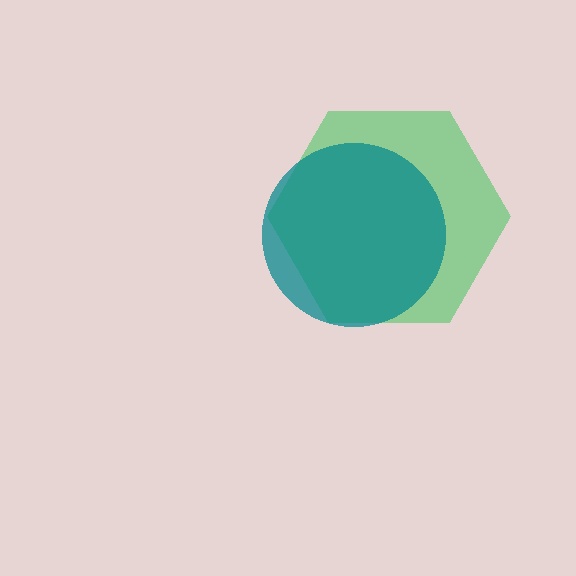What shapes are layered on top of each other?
The layered shapes are: a green hexagon, a teal circle.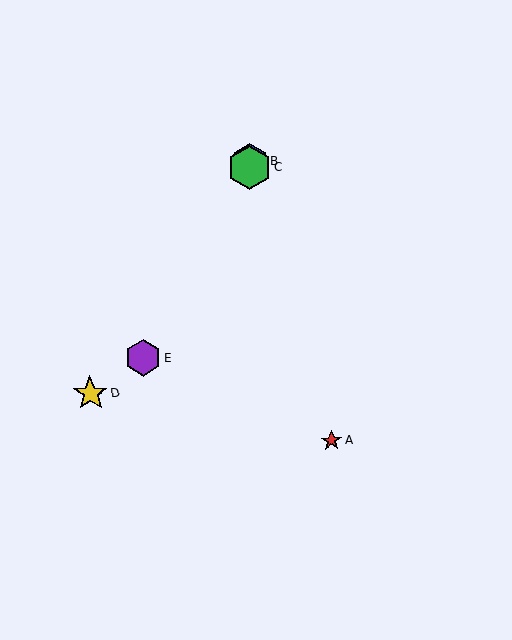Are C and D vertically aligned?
No, C is at x≈250 and D is at x≈90.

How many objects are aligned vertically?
2 objects (B, C) are aligned vertically.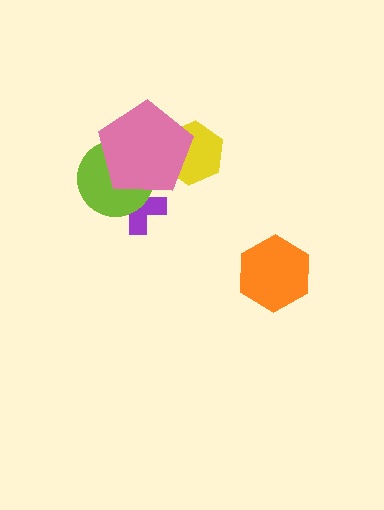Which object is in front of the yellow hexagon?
The pink pentagon is in front of the yellow hexagon.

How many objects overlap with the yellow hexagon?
1 object overlaps with the yellow hexagon.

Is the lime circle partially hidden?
Yes, it is partially covered by another shape.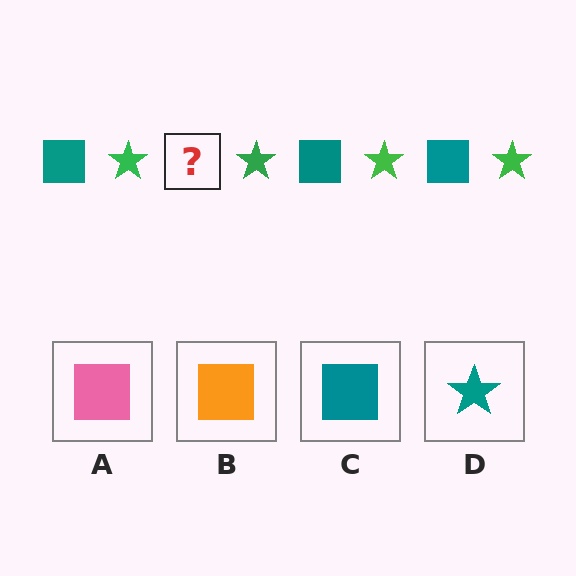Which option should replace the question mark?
Option C.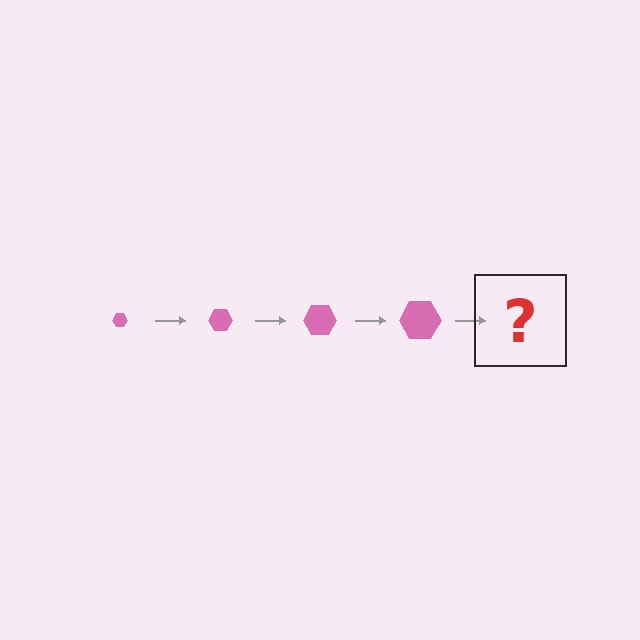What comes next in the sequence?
The next element should be a pink hexagon, larger than the previous one.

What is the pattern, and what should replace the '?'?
The pattern is that the hexagon gets progressively larger each step. The '?' should be a pink hexagon, larger than the previous one.